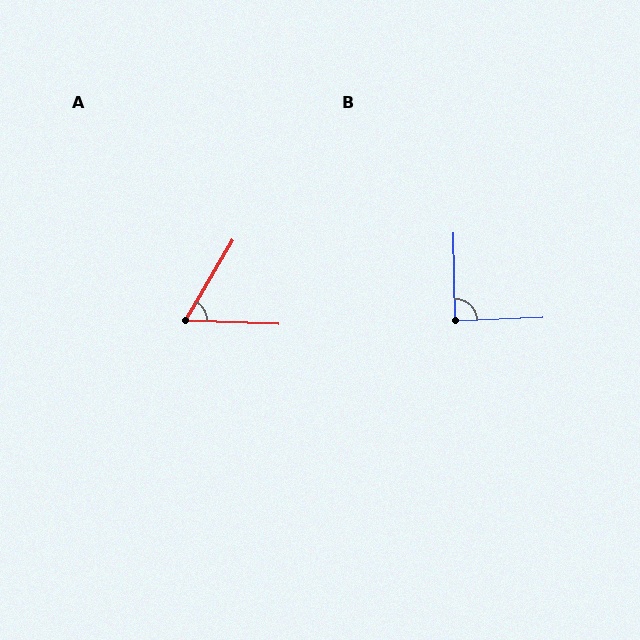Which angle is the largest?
B, at approximately 89 degrees.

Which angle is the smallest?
A, at approximately 62 degrees.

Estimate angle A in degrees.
Approximately 62 degrees.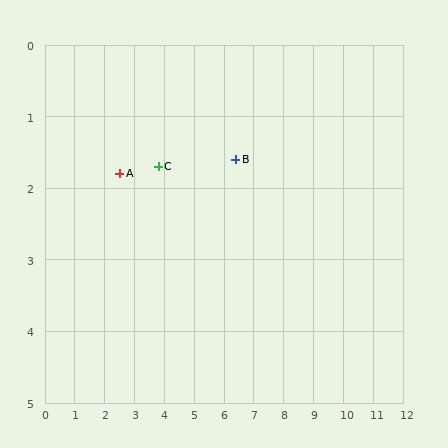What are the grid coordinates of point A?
Point A is at approximately (2.5, 1.8).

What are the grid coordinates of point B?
Point B is at approximately (6.4, 1.6).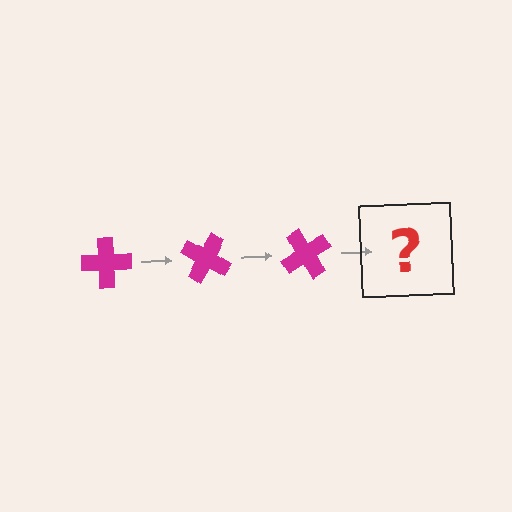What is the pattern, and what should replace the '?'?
The pattern is that the cross rotates 30 degrees each step. The '?' should be a magenta cross rotated 90 degrees.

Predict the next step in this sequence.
The next step is a magenta cross rotated 90 degrees.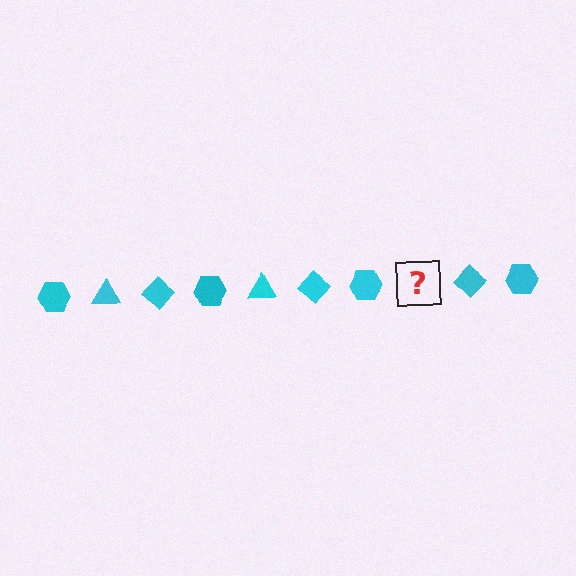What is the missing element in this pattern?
The missing element is a cyan triangle.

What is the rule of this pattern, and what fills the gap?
The rule is that the pattern cycles through hexagon, triangle, diamond shapes in cyan. The gap should be filled with a cyan triangle.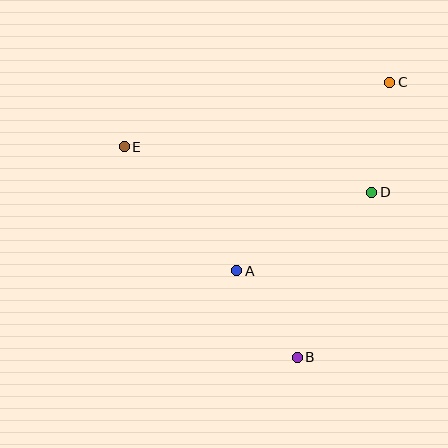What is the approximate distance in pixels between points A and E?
The distance between A and E is approximately 167 pixels.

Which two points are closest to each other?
Points A and B are closest to each other.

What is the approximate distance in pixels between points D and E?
The distance between D and E is approximately 252 pixels.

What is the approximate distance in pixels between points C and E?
The distance between C and E is approximately 273 pixels.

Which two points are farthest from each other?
Points B and C are farthest from each other.